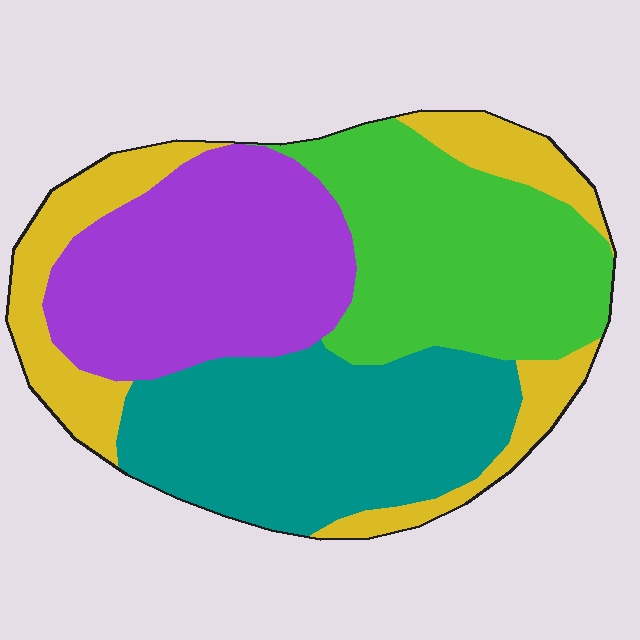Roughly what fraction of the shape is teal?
Teal takes up about one quarter (1/4) of the shape.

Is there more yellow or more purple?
Purple.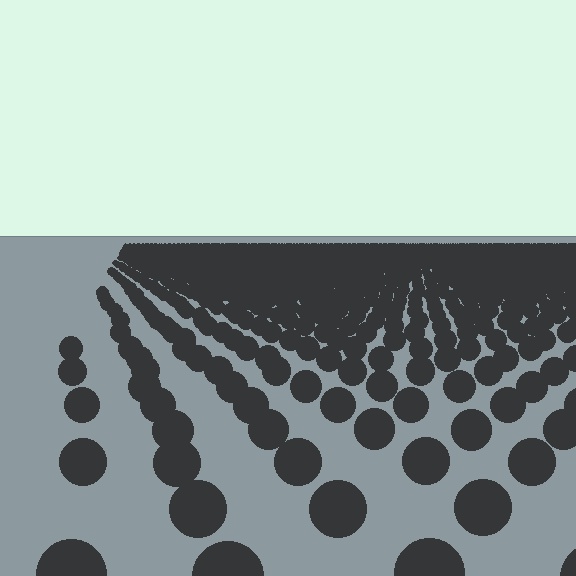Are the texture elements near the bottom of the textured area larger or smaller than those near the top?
Larger. Near the bottom, elements are closer to the viewer and appear at a bigger on-screen size.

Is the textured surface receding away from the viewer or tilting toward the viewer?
The surface is receding away from the viewer. Texture elements get smaller and denser toward the top.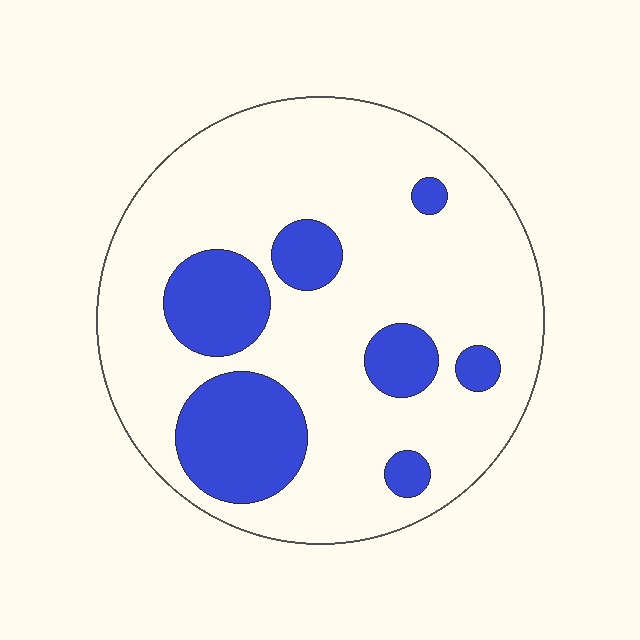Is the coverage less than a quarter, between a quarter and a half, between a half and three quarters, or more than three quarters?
Less than a quarter.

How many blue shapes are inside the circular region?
7.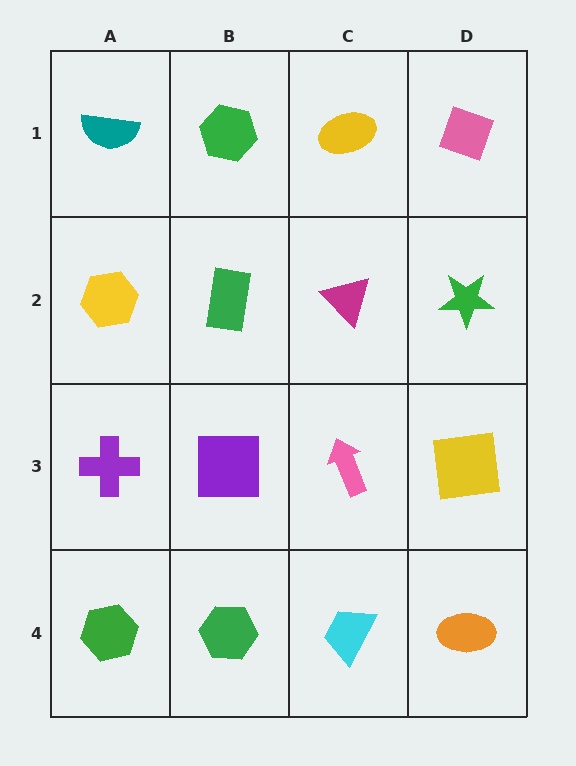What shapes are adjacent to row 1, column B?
A green rectangle (row 2, column B), a teal semicircle (row 1, column A), a yellow ellipse (row 1, column C).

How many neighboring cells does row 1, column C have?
3.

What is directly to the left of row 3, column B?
A purple cross.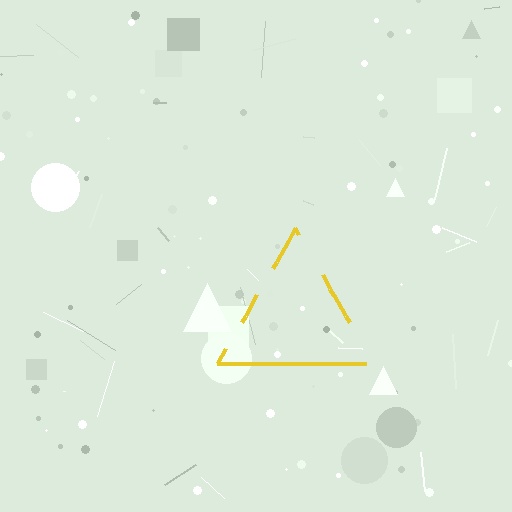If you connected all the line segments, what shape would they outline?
They would outline a triangle.